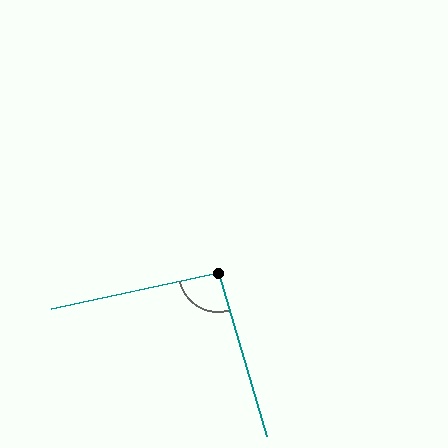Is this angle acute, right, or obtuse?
It is approximately a right angle.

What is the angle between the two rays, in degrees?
Approximately 94 degrees.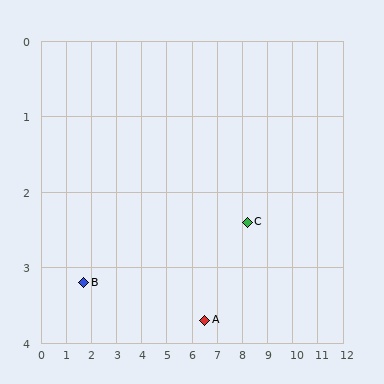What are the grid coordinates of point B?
Point B is at approximately (1.7, 3.2).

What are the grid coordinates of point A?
Point A is at approximately (6.5, 3.7).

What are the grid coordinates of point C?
Point C is at approximately (8.2, 2.4).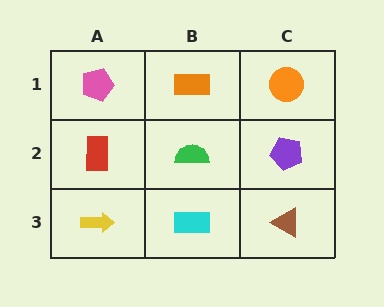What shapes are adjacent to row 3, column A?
A red rectangle (row 2, column A), a cyan rectangle (row 3, column B).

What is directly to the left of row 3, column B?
A yellow arrow.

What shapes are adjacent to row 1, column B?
A green semicircle (row 2, column B), a pink pentagon (row 1, column A), an orange circle (row 1, column C).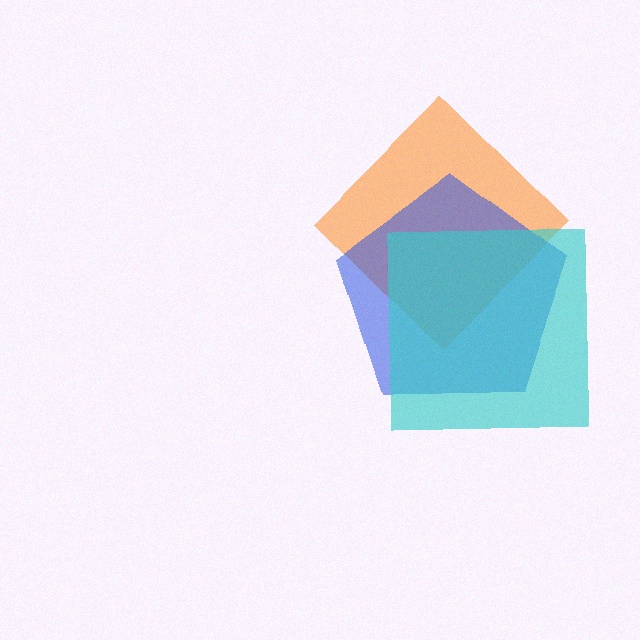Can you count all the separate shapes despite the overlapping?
Yes, there are 3 separate shapes.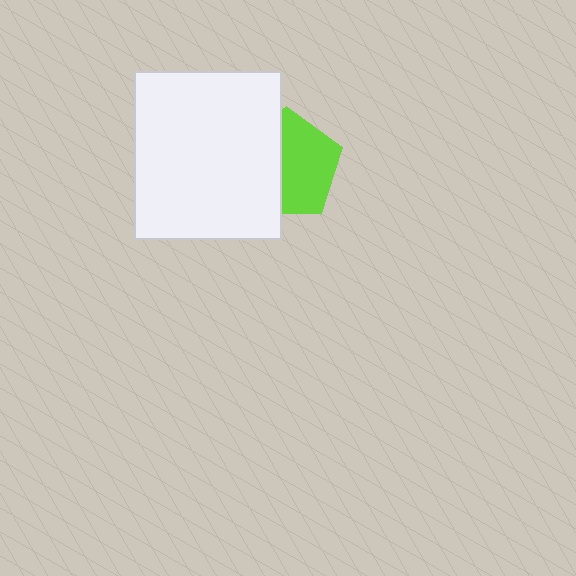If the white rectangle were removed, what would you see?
You would see the complete lime pentagon.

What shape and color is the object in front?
The object in front is a white rectangle.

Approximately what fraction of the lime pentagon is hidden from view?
Roughly 44% of the lime pentagon is hidden behind the white rectangle.